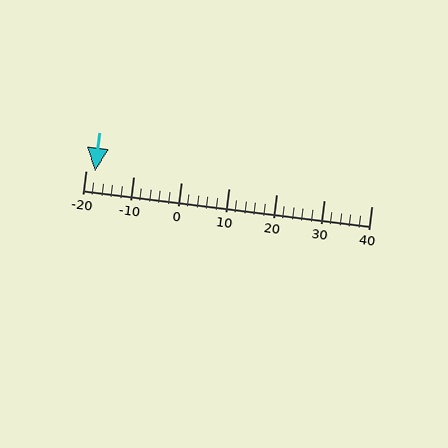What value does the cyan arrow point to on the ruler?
The cyan arrow points to approximately -18.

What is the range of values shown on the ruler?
The ruler shows values from -20 to 40.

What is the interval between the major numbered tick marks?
The major tick marks are spaced 10 units apart.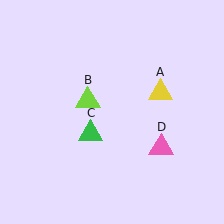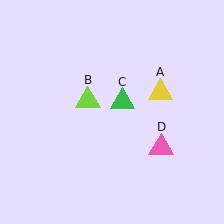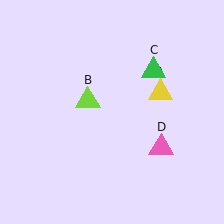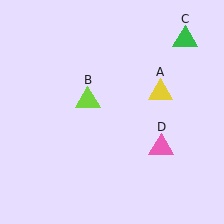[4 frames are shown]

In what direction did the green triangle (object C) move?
The green triangle (object C) moved up and to the right.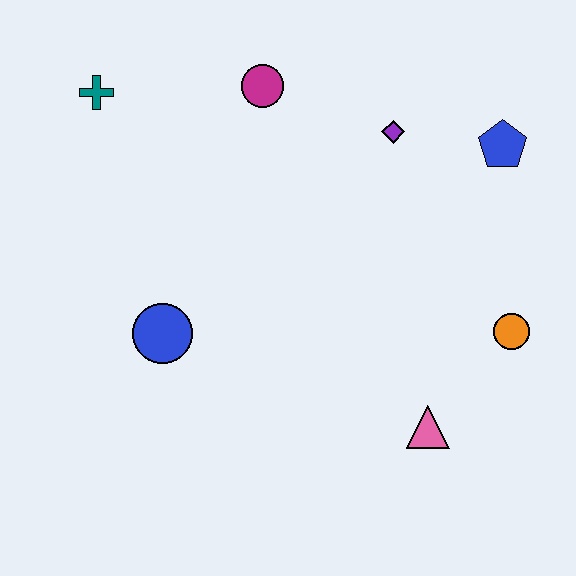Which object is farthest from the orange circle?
The teal cross is farthest from the orange circle.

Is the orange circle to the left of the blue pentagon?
No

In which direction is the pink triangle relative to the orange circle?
The pink triangle is below the orange circle.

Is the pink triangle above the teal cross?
No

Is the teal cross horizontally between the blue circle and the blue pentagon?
No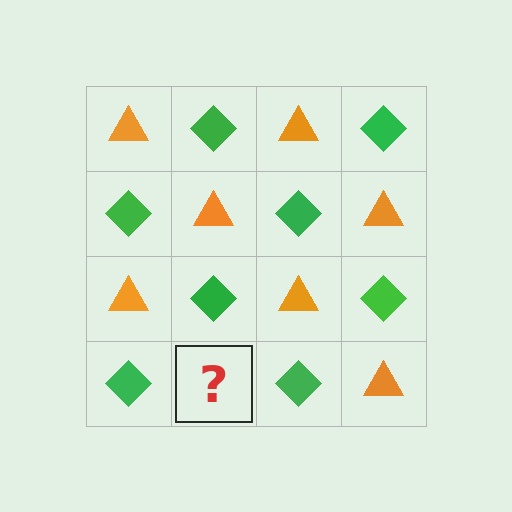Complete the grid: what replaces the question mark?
The question mark should be replaced with an orange triangle.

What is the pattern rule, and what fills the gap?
The rule is that it alternates orange triangle and green diamond in a checkerboard pattern. The gap should be filled with an orange triangle.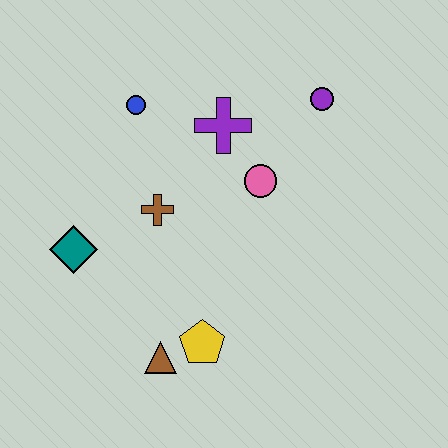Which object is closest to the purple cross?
The pink circle is closest to the purple cross.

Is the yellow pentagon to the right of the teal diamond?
Yes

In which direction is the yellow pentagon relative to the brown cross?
The yellow pentagon is below the brown cross.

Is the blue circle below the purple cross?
No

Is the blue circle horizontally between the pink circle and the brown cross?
No